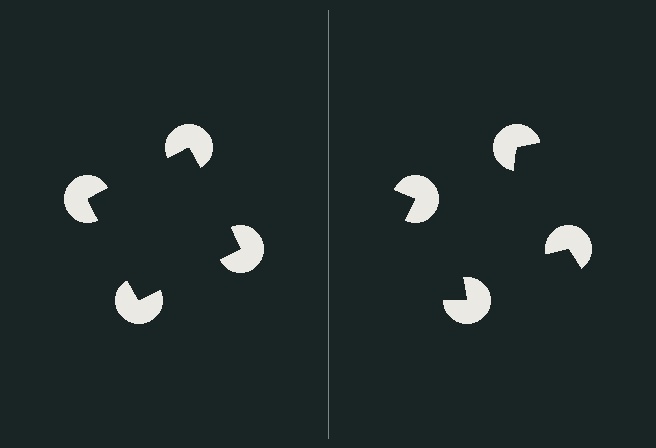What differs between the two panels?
The pac-man discs are positioned identically on both sides; only the wedge orientations differ. On the left they align to a square; on the right they are misaligned.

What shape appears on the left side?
An illusory square.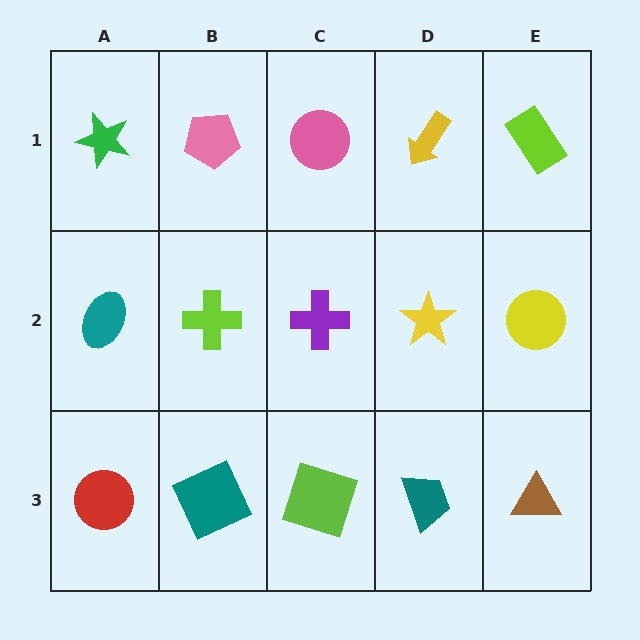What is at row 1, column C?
A pink circle.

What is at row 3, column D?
A teal trapezoid.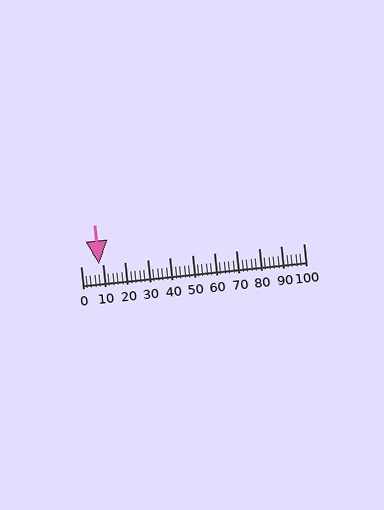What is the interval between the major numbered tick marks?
The major tick marks are spaced 10 units apart.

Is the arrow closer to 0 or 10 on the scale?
The arrow is closer to 10.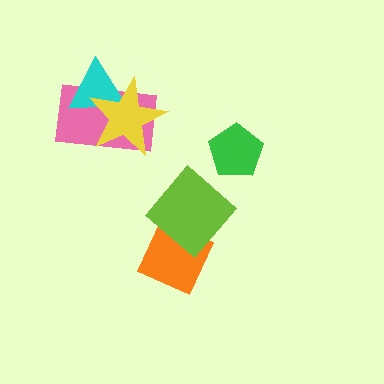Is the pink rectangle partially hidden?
Yes, it is partially covered by another shape.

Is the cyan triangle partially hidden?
Yes, it is partially covered by another shape.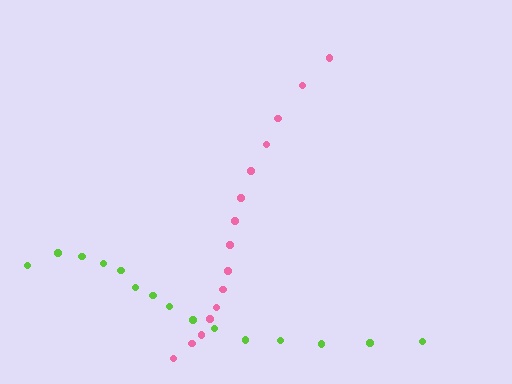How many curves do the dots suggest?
There are 2 distinct paths.